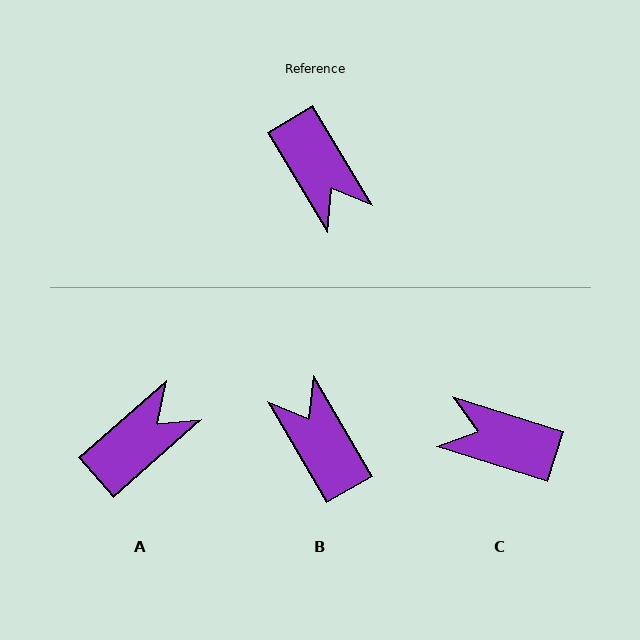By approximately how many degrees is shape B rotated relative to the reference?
Approximately 179 degrees counter-clockwise.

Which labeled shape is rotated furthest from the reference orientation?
B, about 179 degrees away.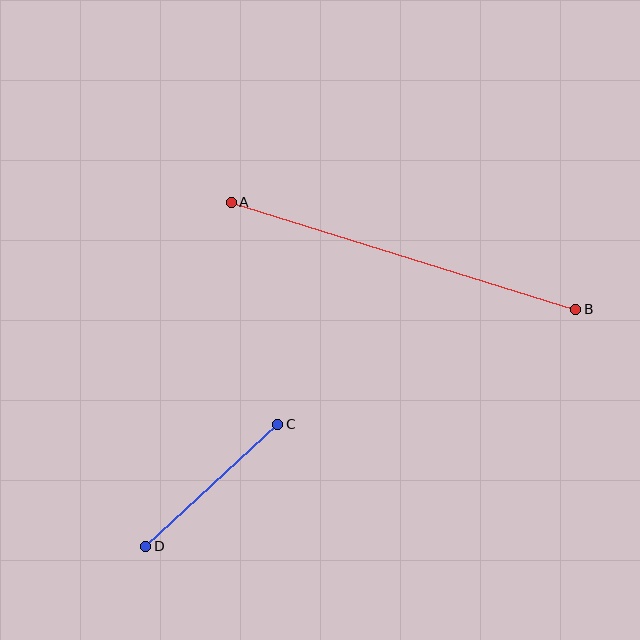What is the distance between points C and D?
The distance is approximately 180 pixels.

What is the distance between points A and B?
The distance is approximately 361 pixels.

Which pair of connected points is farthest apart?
Points A and B are farthest apart.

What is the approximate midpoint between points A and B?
The midpoint is at approximately (403, 256) pixels.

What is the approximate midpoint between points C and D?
The midpoint is at approximately (212, 485) pixels.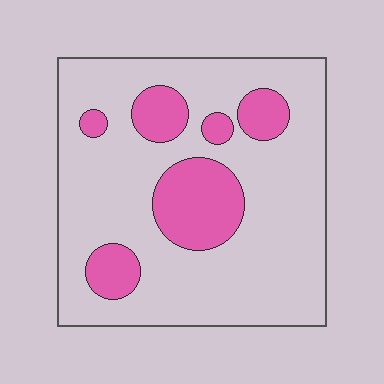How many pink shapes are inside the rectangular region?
6.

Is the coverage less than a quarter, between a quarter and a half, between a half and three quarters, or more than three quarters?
Less than a quarter.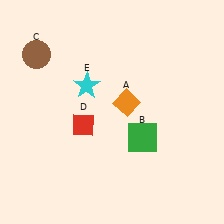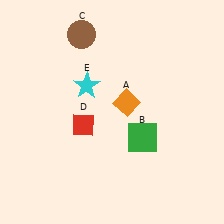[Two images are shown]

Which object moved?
The brown circle (C) moved right.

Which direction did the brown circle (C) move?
The brown circle (C) moved right.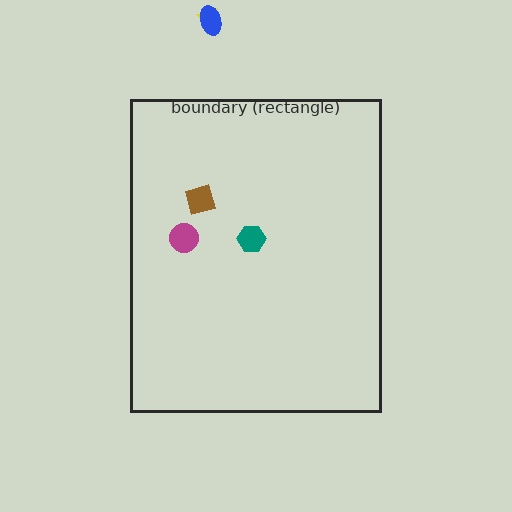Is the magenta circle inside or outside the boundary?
Inside.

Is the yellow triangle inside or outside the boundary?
Outside.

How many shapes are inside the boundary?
3 inside, 2 outside.